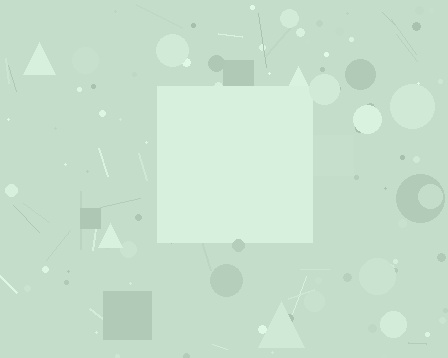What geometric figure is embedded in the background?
A square is embedded in the background.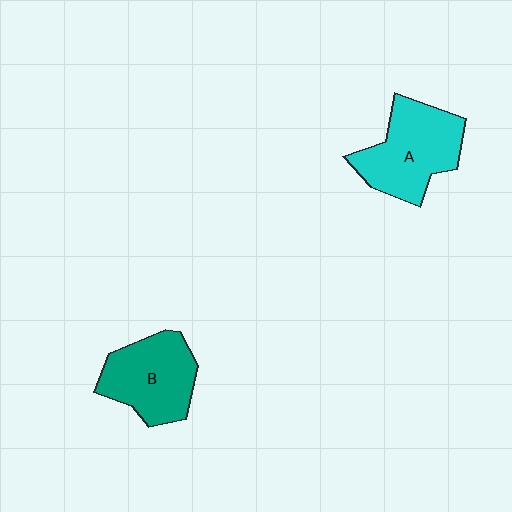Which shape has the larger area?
Shape A (cyan).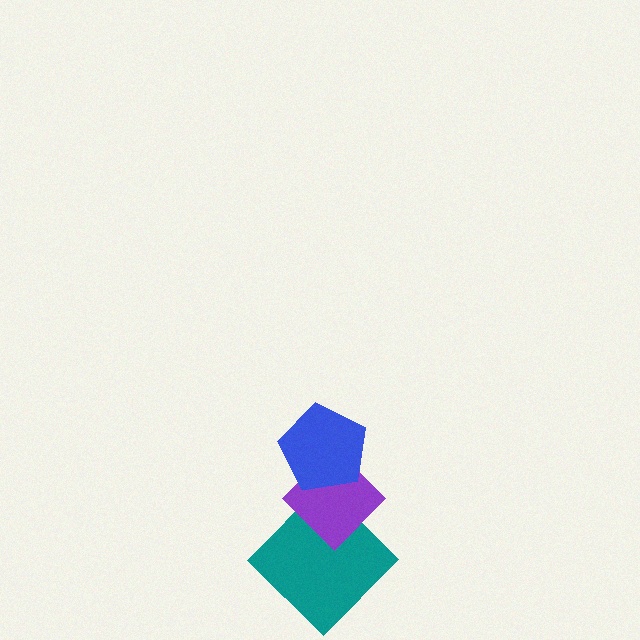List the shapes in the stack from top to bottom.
From top to bottom: the blue pentagon, the purple diamond, the teal diamond.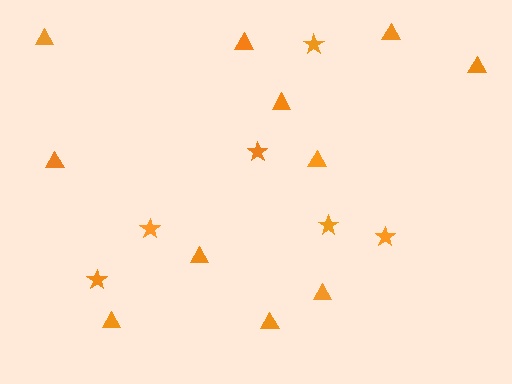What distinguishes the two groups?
There are 2 groups: one group of stars (6) and one group of triangles (11).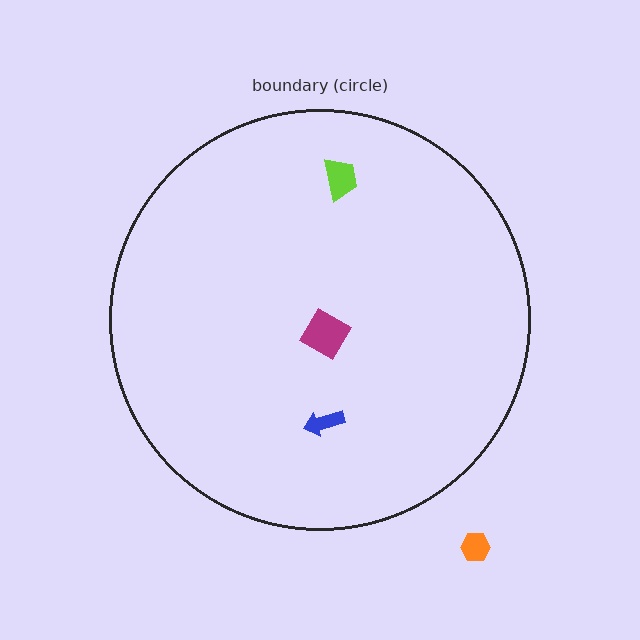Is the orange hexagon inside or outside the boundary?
Outside.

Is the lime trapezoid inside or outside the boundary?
Inside.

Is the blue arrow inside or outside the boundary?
Inside.